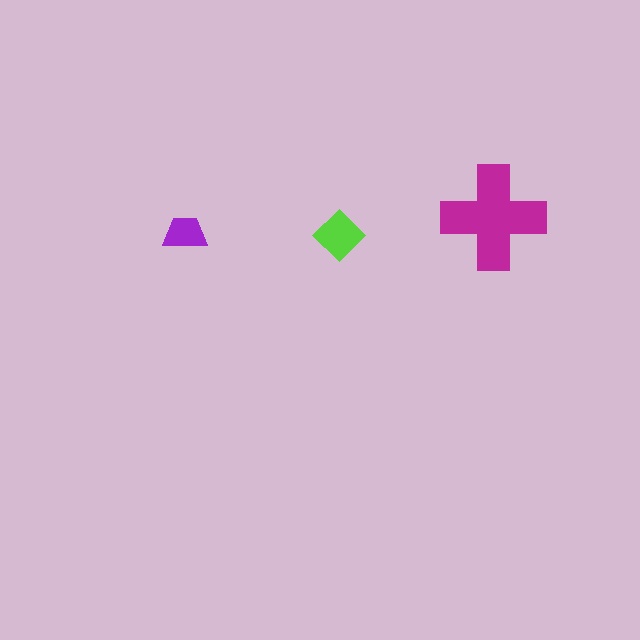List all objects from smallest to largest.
The purple trapezoid, the lime diamond, the magenta cross.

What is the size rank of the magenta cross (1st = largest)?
1st.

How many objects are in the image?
There are 3 objects in the image.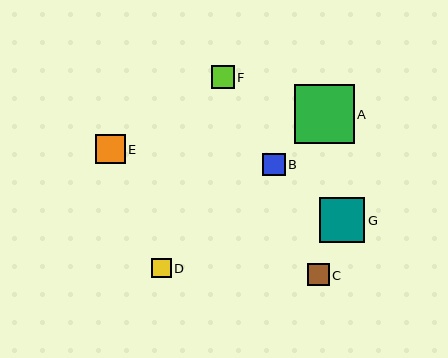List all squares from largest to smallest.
From largest to smallest: A, G, E, F, B, C, D.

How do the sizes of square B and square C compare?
Square B and square C are approximately the same size.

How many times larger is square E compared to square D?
Square E is approximately 1.5 times the size of square D.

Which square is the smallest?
Square D is the smallest with a size of approximately 19 pixels.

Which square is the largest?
Square A is the largest with a size of approximately 59 pixels.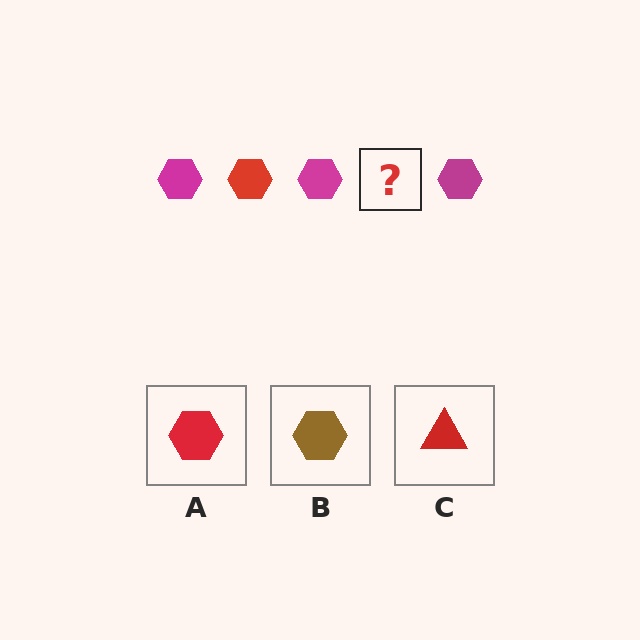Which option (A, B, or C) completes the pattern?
A.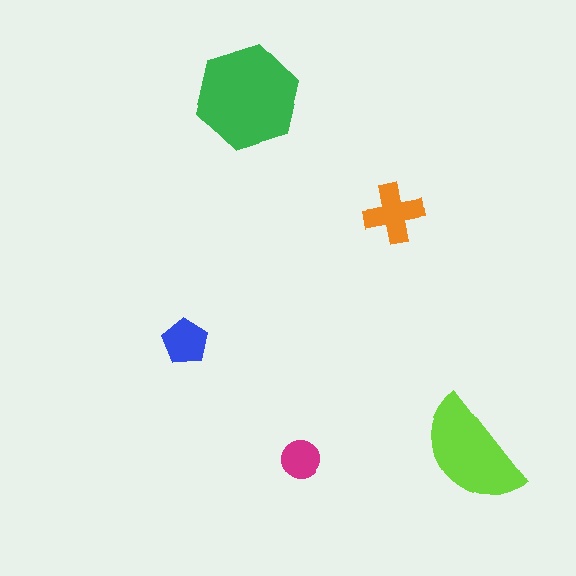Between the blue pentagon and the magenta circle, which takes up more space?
The blue pentagon.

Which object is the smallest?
The magenta circle.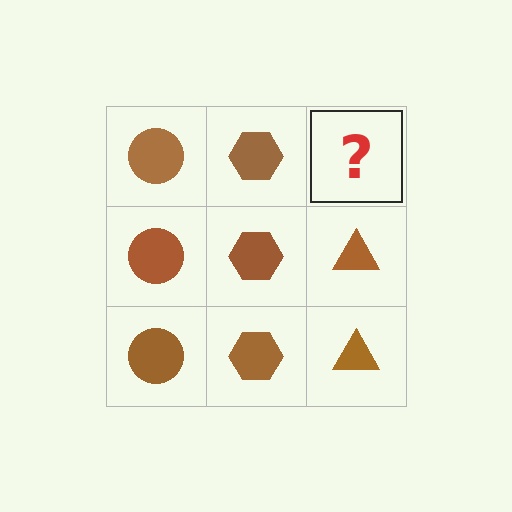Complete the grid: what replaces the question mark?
The question mark should be replaced with a brown triangle.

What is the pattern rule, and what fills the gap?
The rule is that each column has a consistent shape. The gap should be filled with a brown triangle.